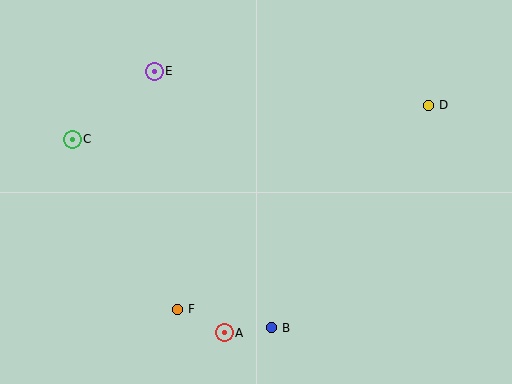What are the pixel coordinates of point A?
Point A is at (224, 333).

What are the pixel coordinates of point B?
Point B is at (271, 328).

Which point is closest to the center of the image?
Point B at (271, 328) is closest to the center.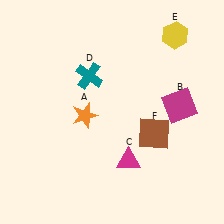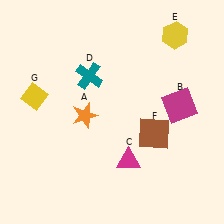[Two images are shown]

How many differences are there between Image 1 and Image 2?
There is 1 difference between the two images.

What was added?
A yellow diamond (G) was added in Image 2.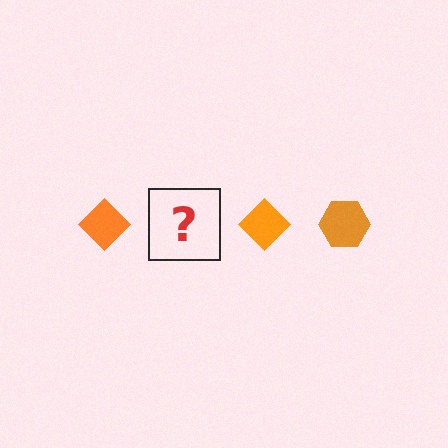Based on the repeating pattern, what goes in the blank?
The blank should be an orange hexagon.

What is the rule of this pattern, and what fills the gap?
The rule is that the pattern cycles through diamond, hexagon shapes in orange. The gap should be filled with an orange hexagon.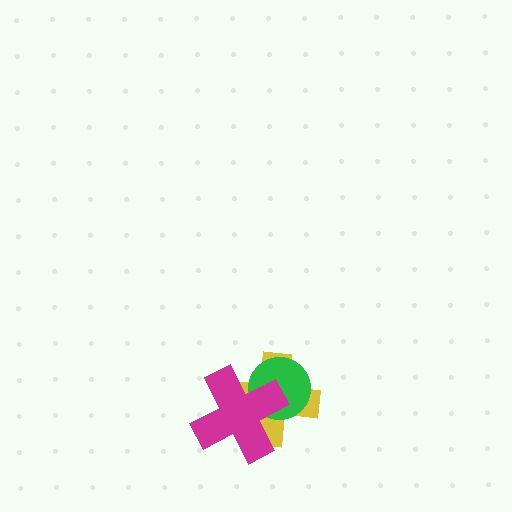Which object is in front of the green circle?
The magenta cross is in front of the green circle.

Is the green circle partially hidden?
Yes, it is partially covered by another shape.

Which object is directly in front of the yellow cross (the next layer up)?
The green circle is directly in front of the yellow cross.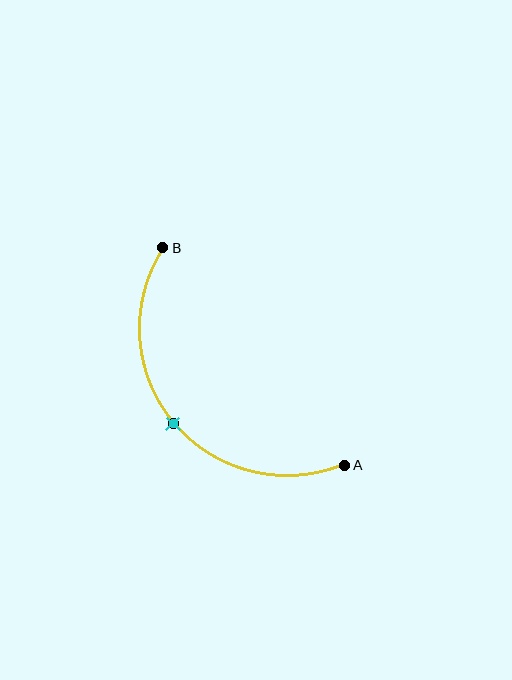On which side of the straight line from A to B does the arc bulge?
The arc bulges below and to the left of the straight line connecting A and B.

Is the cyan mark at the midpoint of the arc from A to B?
Yes. The cyan mark lies on the arc at equal arc-length from both A and B — it is the arc midpoint.